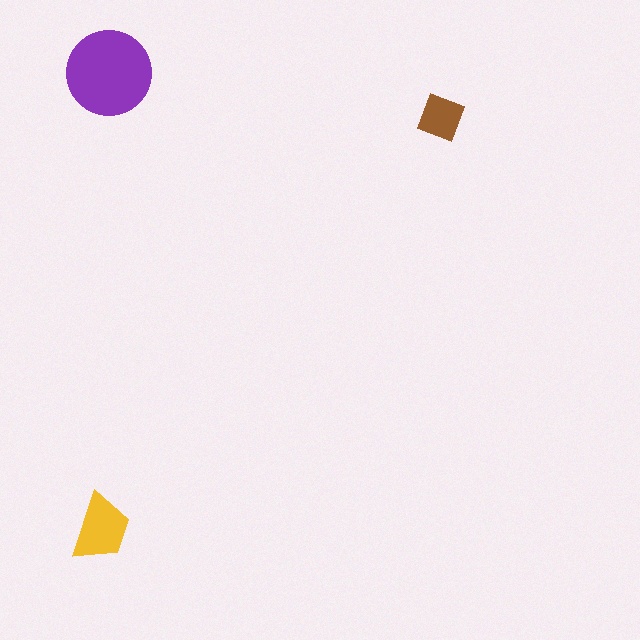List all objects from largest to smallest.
The purple circle, the yellow trapezoid, the brown square.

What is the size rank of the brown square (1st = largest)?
3rd.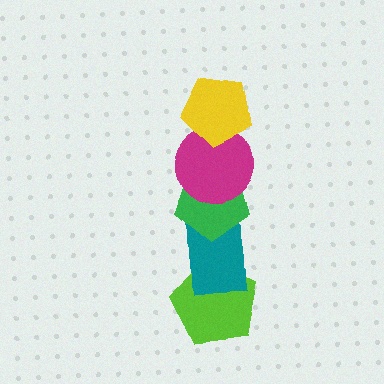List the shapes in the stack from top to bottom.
From top to bottom: the yellow pentagon, the magenta circle, the green pentagon, the teal rectangle, the lime pentagon.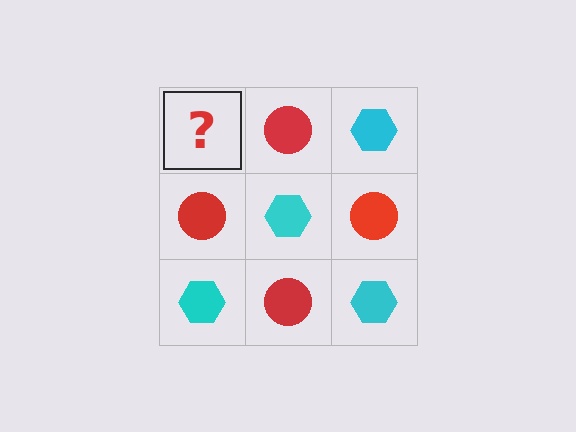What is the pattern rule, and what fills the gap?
The rule is that it alternates cyan hexagon and red circle in a checkerboard pattern. The gap should be filled with a cyan hexagon.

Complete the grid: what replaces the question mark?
The question mark should be replaced with a cyan hexagon.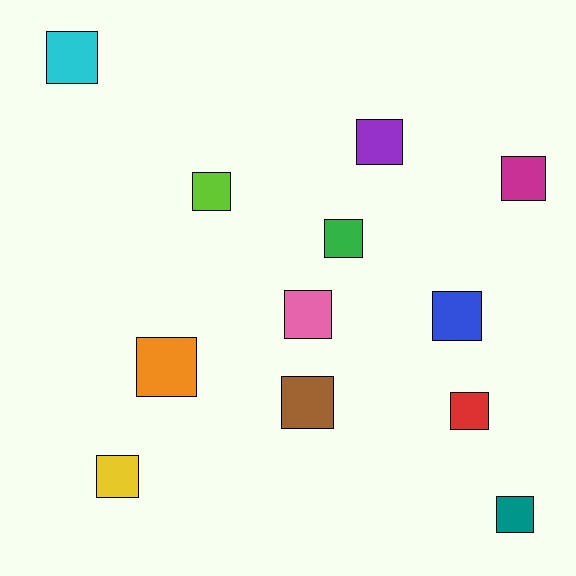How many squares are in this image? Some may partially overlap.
There are 12 squares.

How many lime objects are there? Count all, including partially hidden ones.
There is 1 lime object.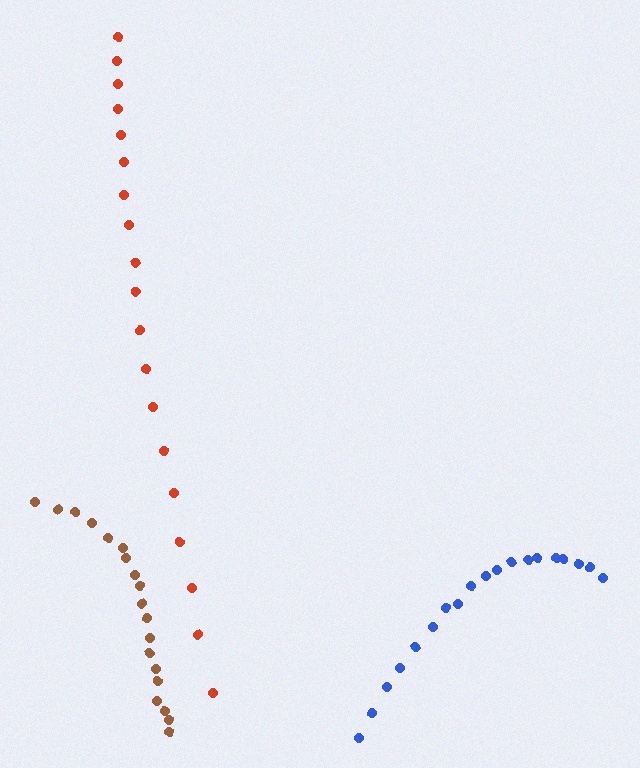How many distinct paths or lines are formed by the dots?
There are 3 distinct paths.